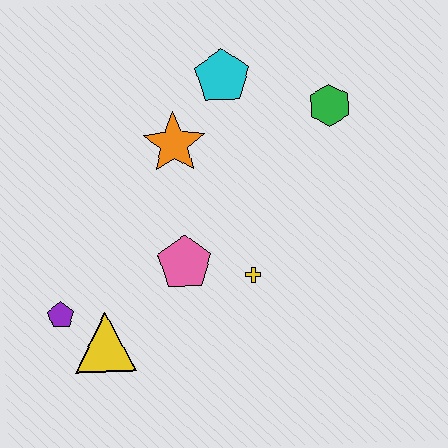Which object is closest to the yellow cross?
The pink pentagon is closest to the yellow cross.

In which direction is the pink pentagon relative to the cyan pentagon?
The pink pentagon is below the cyan pentagon.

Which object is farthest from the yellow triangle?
The green hexagon is farthest from the yellow triangle.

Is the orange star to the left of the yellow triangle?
No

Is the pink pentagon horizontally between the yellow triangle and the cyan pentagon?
Yes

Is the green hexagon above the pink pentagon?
Yes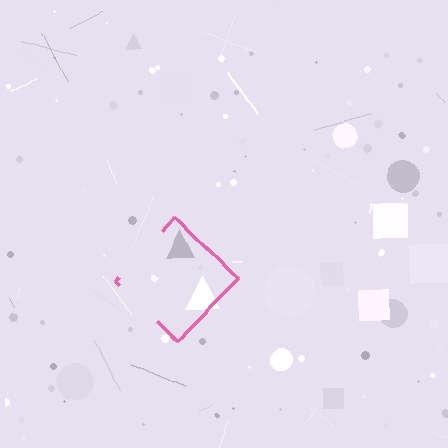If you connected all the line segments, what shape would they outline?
They would outline a diamond.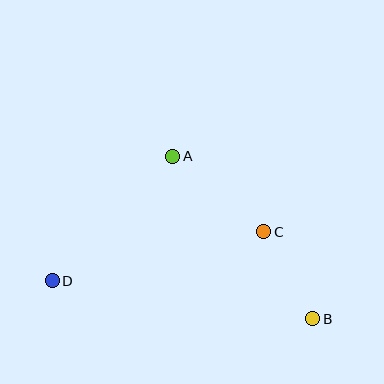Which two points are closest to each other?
Points B and C are closest to each other.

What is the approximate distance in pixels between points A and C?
The distance between A and C is approximately 118 pixels.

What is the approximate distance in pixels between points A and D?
The distance between A and D is approximately 173 pixels.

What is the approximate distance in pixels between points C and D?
The distance between C and D is approximately 217 pixels.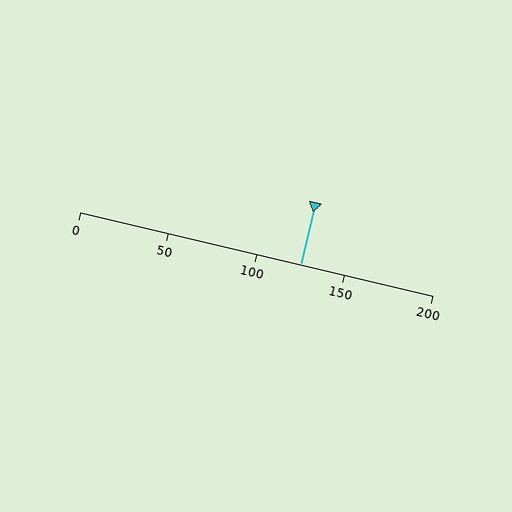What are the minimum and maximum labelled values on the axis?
The axis runs from 0 to 200.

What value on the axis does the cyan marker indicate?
The marker indicates approximately 125.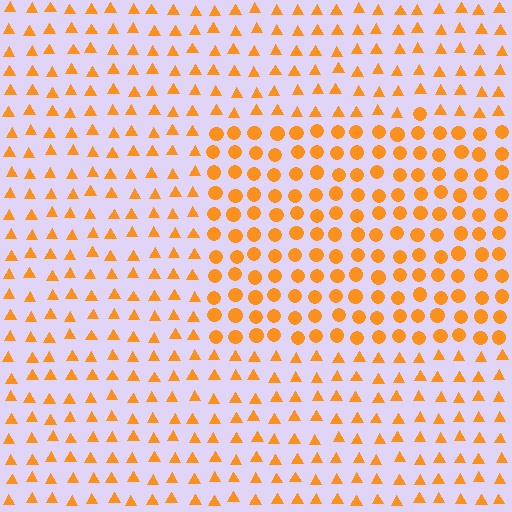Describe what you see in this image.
The image is filled with small orange elements arranged in a uniform grid. A rectangle-shaped region contains circles, while the surrounding area contains triangles. The boundary is defined purely by the change in element shape.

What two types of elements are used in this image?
The image uses circles inside the rectangle region and triangles outside it.